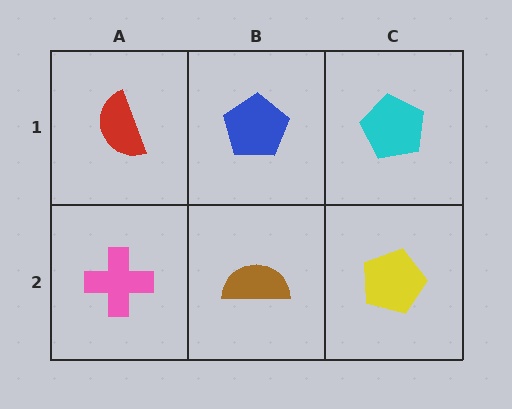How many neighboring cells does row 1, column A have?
2.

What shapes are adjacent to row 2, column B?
A blue pentagon (row 1, column B), a pink cross (row 2, column A), a yellow pentagon (row 2, column C).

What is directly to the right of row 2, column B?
A yellow pentagon.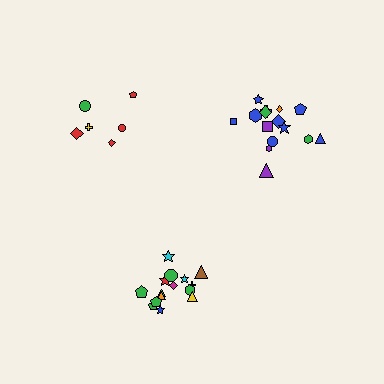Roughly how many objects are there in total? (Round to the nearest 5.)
Roughly 35 objects in total.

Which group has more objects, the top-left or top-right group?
The top-right group.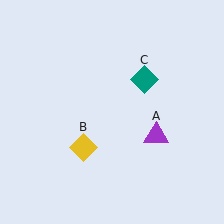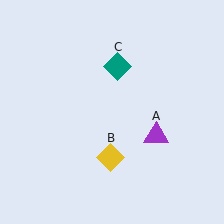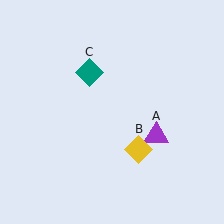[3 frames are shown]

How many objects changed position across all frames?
2 objects changed position: yellow diamond (object B), teal diamond (object C).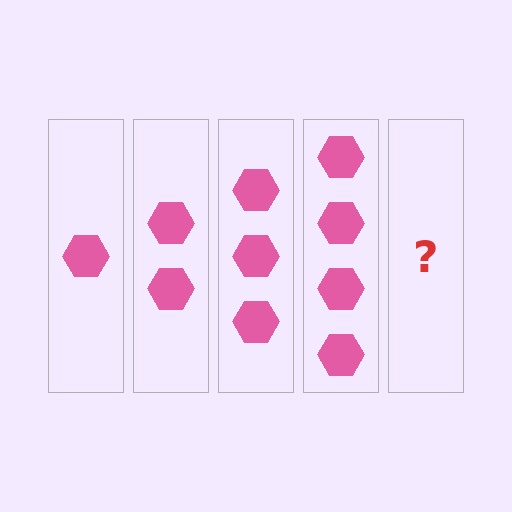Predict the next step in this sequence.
The next step is 5 hexagons.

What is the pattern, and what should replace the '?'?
The pattern is that each step adds one more hexagon. The '?' should be 5 hexagons.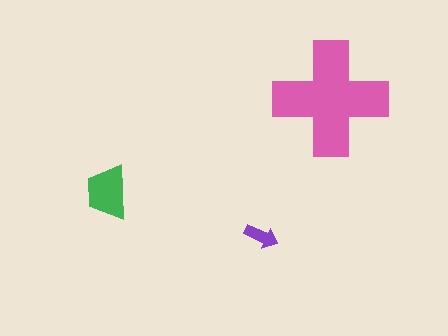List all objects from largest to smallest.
The pink cross, the green trapezoid, the purple arrow.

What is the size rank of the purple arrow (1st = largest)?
3rd.